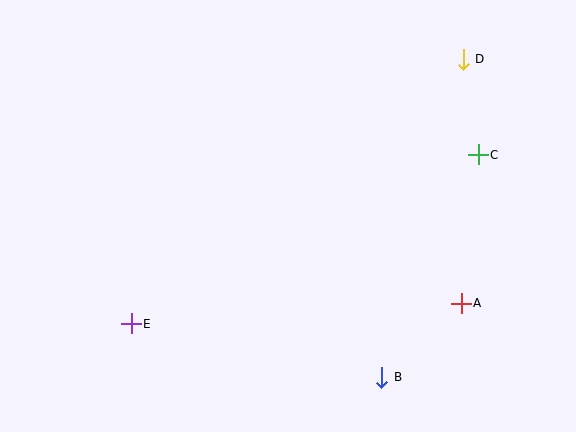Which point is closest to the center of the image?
Point B at (382, 377) is closest to the center.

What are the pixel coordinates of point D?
Point D is at (463, 59).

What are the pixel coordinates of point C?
Point C is at (478, 155).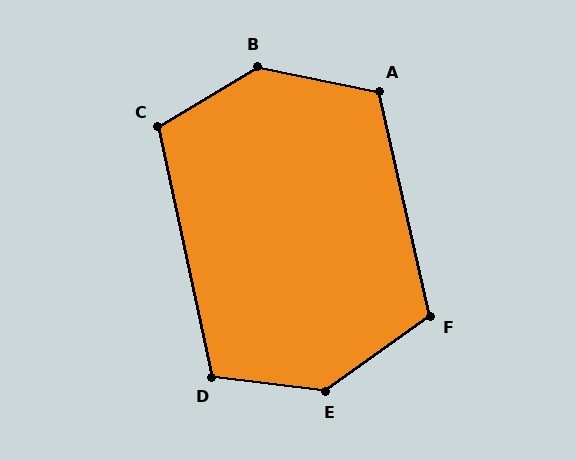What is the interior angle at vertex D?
Approximately 109 degrees (obtuse).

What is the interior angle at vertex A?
Approximately 114 degrees (obtuse).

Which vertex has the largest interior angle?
B, at approximately 137 degrees.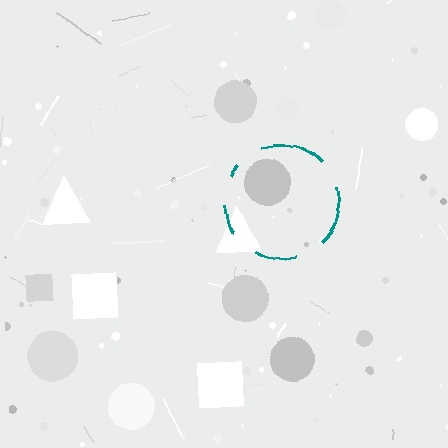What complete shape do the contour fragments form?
The contour fragments form a circle.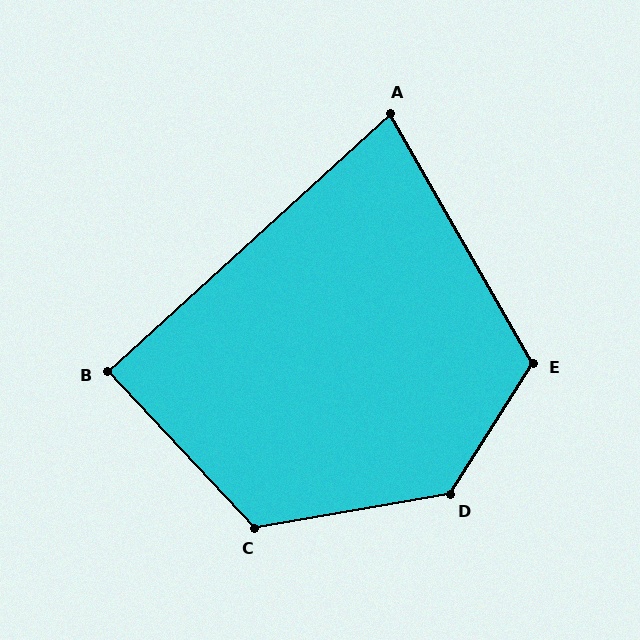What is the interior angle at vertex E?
Approximately 118 degrees (obtuse).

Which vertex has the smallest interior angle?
A, at approximately 77 degrees.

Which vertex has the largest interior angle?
D, at approximately 132 degrees.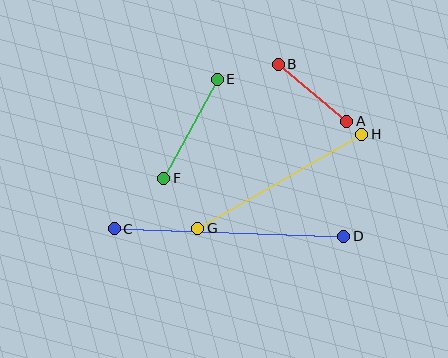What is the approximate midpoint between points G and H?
The midpoint is at approximately (280, 181) pixels.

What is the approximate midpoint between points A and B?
The midpoint is at approximately (312, 93) pixels.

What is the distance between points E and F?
The distance is approximately 113 pixels.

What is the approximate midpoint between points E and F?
The midpoint is at approximately (190, 129) pixels.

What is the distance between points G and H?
The distance is approximately 189 pixels.